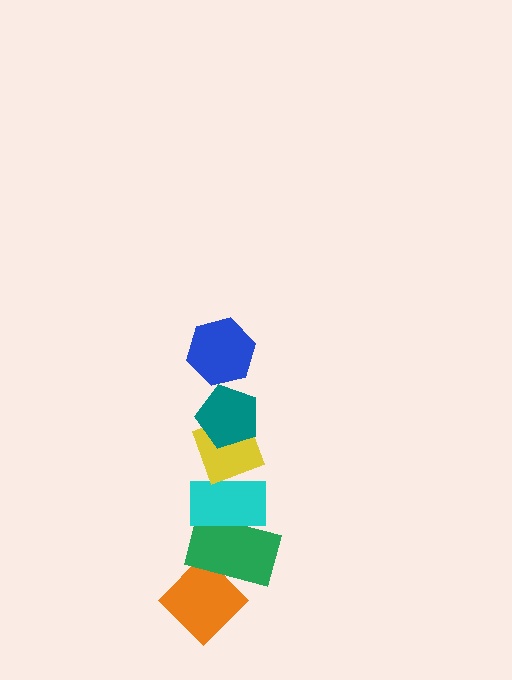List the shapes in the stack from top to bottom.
From top to bottom: the blue hexagon, the teal pentagon, the yellow diamond, the cyan rectangle, the green rectangle, the orange diamond.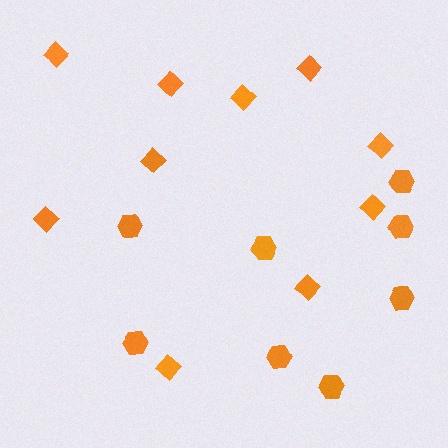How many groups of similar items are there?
There are 2 groups: one group of hexagons (8) and one group of diamonds (10).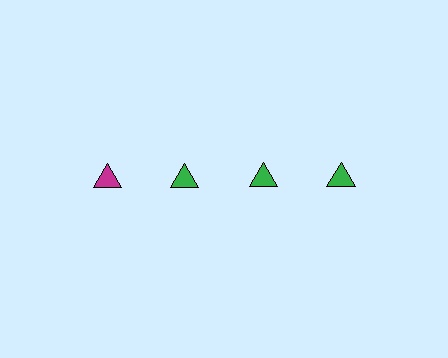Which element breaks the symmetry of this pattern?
The magenta triangle in the top row, leftmost column breaks the symmetry. All other shapes are green triangles.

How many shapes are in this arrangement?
There are 4 shapes arranged in a grid pattern.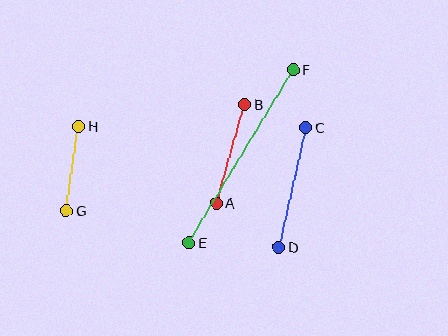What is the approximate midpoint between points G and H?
The midpoint is at approximately (72, 168) pixels.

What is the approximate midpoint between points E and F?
The midpoint is at approximately (241, 156) pixels.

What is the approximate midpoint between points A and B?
The midpoint is at approximately (231, 154) pixels.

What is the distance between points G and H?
The distance is approximately 86 pixels.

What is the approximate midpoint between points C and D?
The midpoint is at approximately (292, 187) pixels.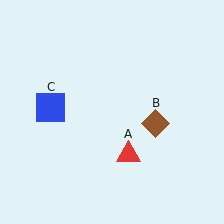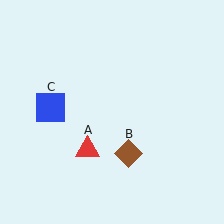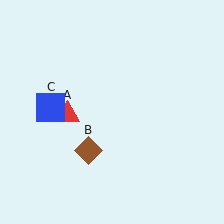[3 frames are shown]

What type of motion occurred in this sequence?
The red triangle (object A), brown diamond (object B) rotated clockwise around the center of the scene.